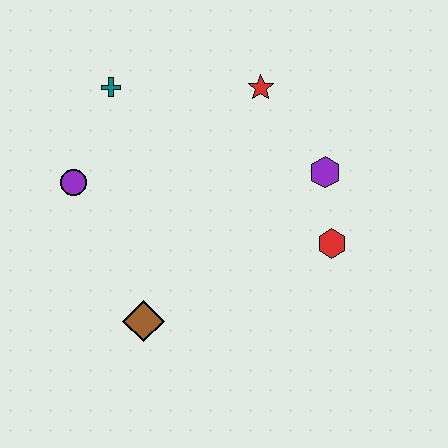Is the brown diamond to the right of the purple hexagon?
No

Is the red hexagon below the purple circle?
Yes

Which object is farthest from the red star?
The brown diamond is farthest from the red star.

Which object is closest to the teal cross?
The purple circle is closest to the teal cross.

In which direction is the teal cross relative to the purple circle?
The teal cross is above the purple circle.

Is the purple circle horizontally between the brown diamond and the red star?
No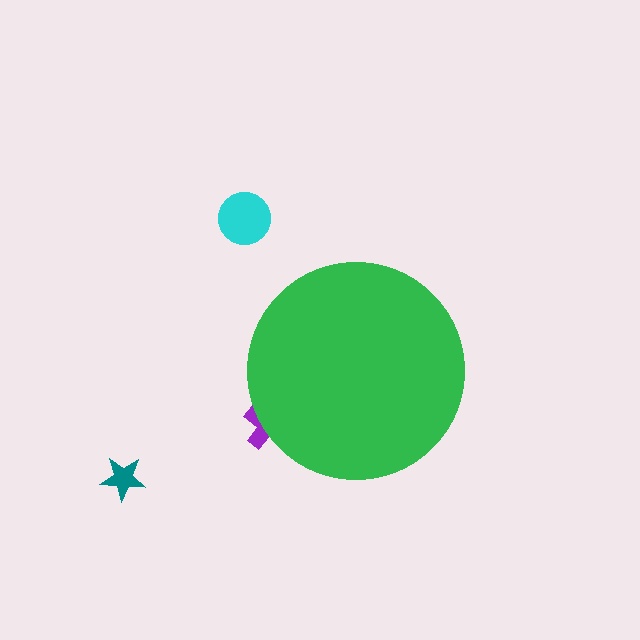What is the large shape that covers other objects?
A green circle.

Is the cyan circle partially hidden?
No, the cyan circle is fully visible.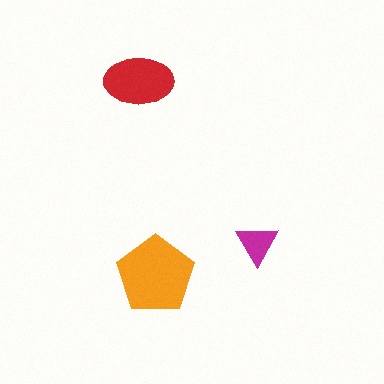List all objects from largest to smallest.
The orange pentagon, the red ellipse, the magenta triangle.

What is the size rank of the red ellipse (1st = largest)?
2nd.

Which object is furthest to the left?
The red ellipse is leftmost.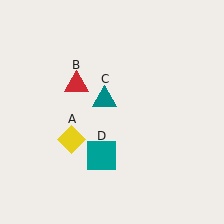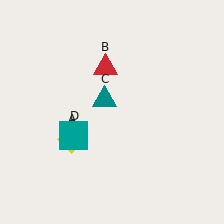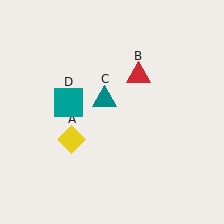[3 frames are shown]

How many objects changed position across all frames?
2 objects changed position: red triangle (object B), teal square (object D).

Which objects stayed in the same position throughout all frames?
Yellow diamond (object A) and teal triangle (object C) remained stationary.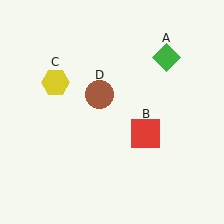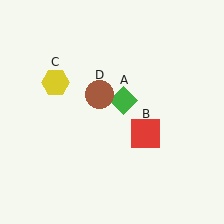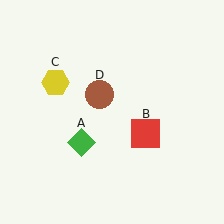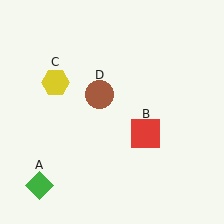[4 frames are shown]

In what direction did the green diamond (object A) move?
The green diamond (object A) moved down and to the left.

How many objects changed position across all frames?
1 object changed position: green diamond (object A).